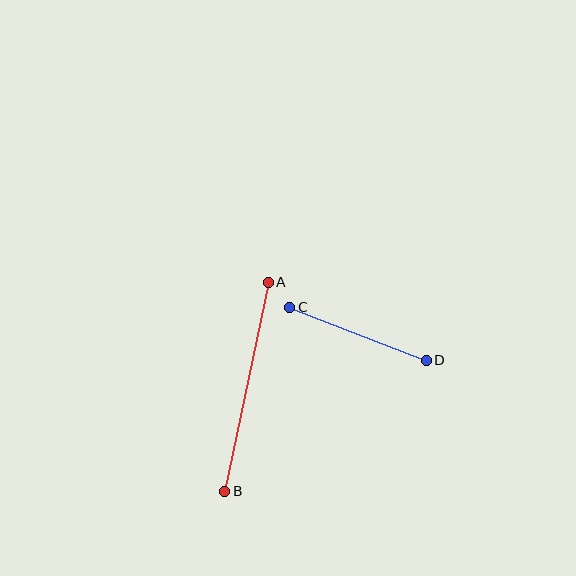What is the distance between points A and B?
The distance is approximately 213 pixels.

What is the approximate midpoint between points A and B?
The midpoint is at approximately (246, 387) pixels.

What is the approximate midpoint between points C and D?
The midpoint is at approximately (358, 334) pixels.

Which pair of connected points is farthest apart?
Points A and B are farthest apart.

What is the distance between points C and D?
The distance is approximately 146 pixels.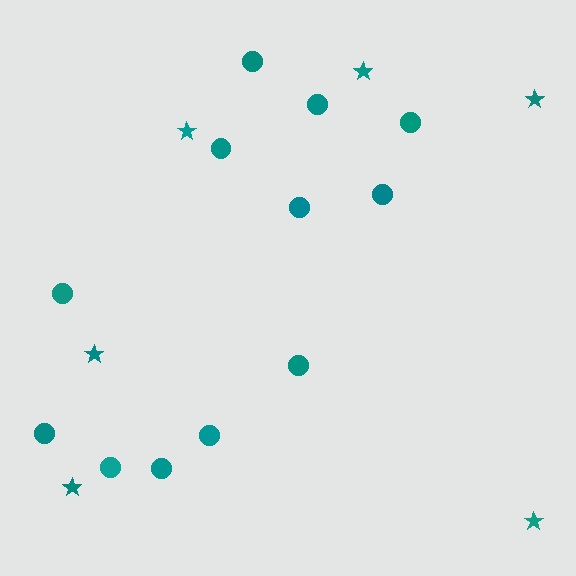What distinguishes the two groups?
There are 2 groups: one group of circles (12) and one group of stars (6).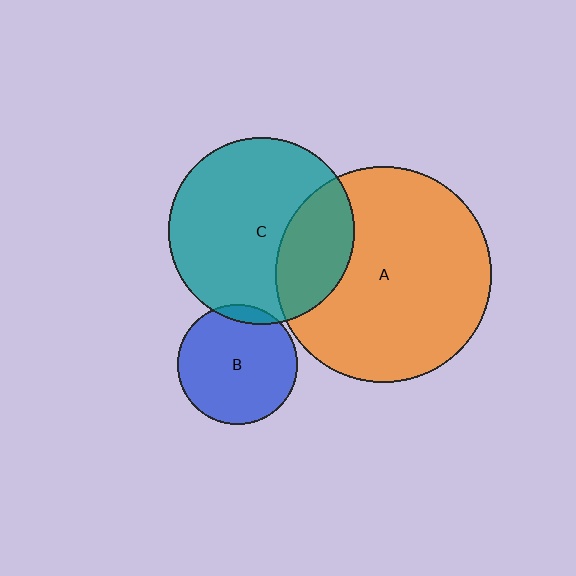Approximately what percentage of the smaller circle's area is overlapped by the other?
Approximately 5%.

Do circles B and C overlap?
Yes.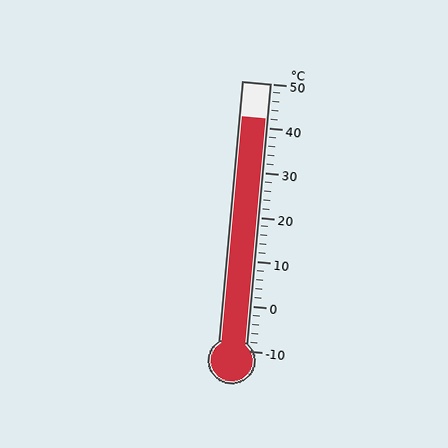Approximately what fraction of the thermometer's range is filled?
The thermometer is filled to approximately 85% of its range.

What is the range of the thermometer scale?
The thermometer scale ranges from -10°C to 50°C.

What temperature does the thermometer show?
The thermometer shows approximately 42°C.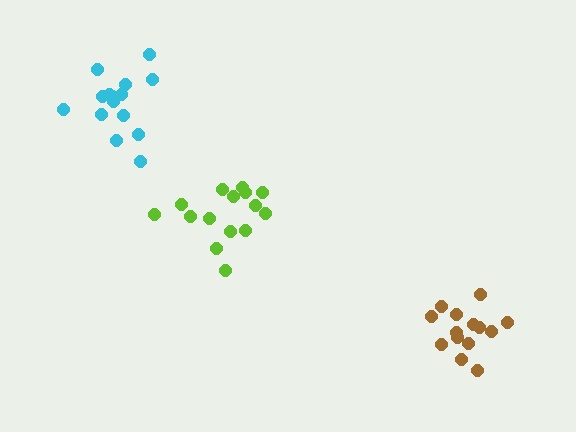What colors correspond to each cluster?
The clusters are colored: brown, cyan, lime.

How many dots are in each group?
Group 1: 14 dots, Group 2: 15 dots, Group 3: 15 dots (44 total).